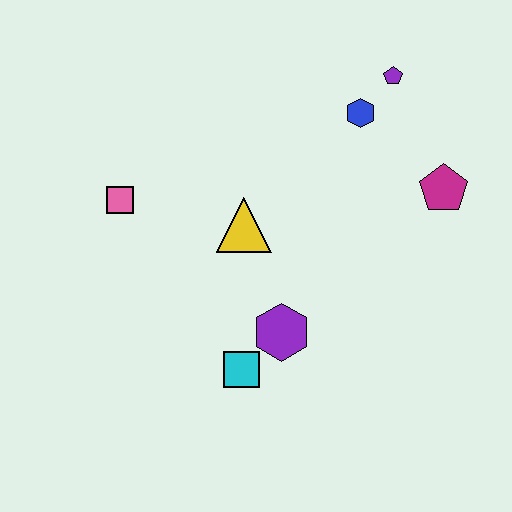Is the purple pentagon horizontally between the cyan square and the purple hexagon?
No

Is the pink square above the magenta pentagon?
No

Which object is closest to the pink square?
The yellow triangle is closest to the pink square.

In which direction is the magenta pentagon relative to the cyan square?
The magenta pentagon is to the right of the cyan square.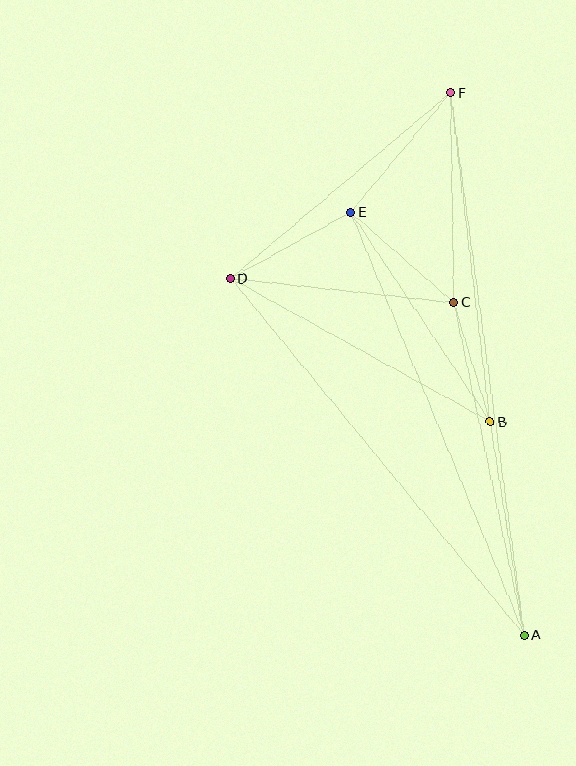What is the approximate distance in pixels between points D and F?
The distance between D and F is approximately 288 pixels.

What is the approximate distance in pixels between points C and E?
The distance between C and E is approximately 137 pixels.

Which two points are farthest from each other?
Points A and F are farthest from each other.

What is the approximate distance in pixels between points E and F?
The distance between E and F is approximately 156 pixels.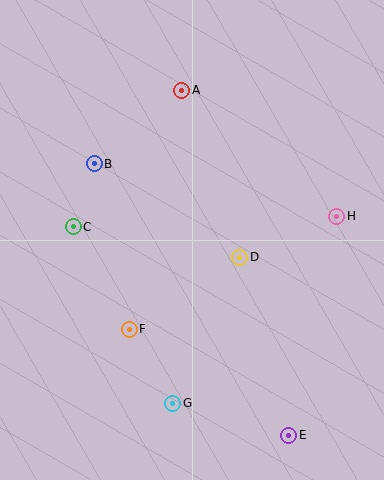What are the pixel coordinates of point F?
Point F is at (129, 329).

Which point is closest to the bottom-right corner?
Point E is closest to the bottom-right corner.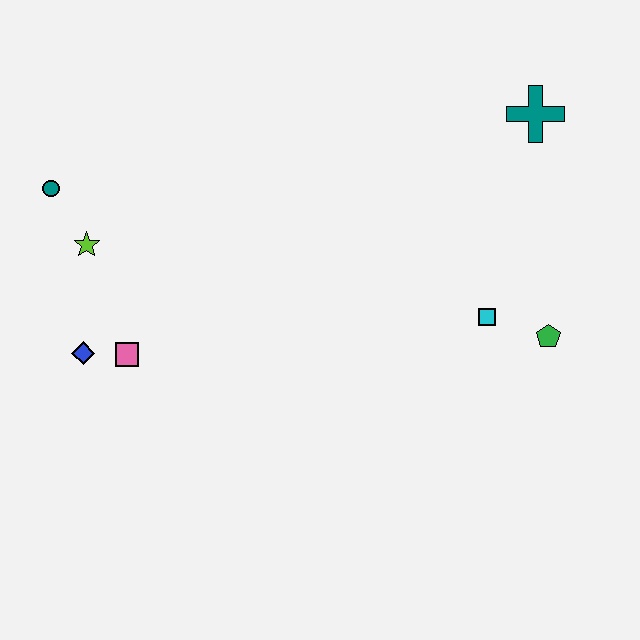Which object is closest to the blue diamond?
The pink square is closest to the blue diamond.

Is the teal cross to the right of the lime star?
Yes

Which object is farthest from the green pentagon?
The teal circle is farthest from the green pentagon.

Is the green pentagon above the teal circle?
No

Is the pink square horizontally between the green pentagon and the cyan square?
No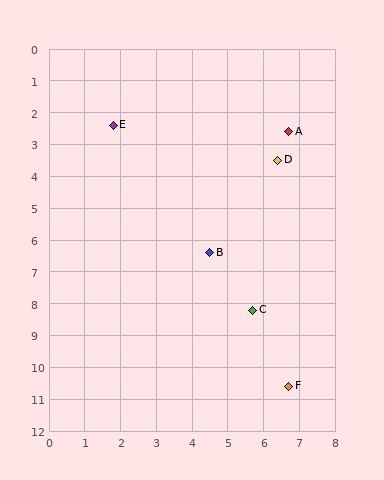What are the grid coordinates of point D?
Point D is at approximately (6.4, 3.5).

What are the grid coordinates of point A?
Point A is at approximately (6.7, 2.6).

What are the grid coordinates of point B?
Point B is at approximately (4.5, 6.4).